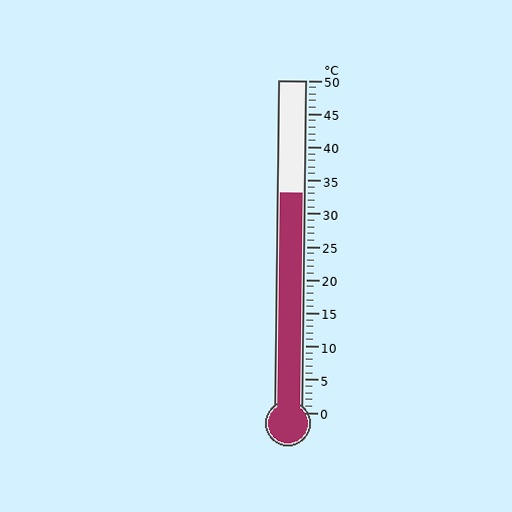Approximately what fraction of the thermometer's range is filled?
The thermometer is filled to approximately 65% of its range.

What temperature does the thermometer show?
The thermometer shows approximately 33°C.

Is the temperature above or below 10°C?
The temperature is above 10°C.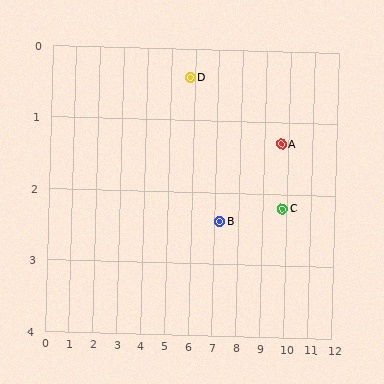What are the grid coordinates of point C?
Point C is at approximately (9.8, 2.2).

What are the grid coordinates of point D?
Point D is at approximately (5.8, 0.4).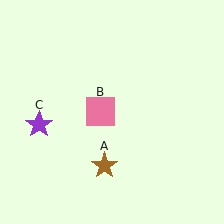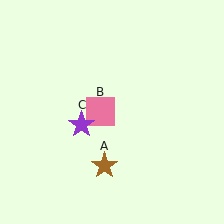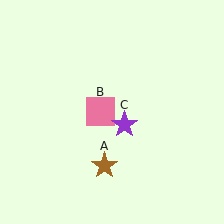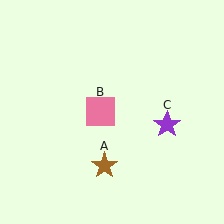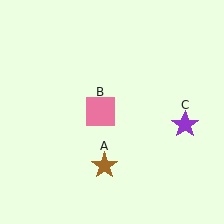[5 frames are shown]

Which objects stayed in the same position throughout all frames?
Brown star (object A) and pink square (object B) remained stationary.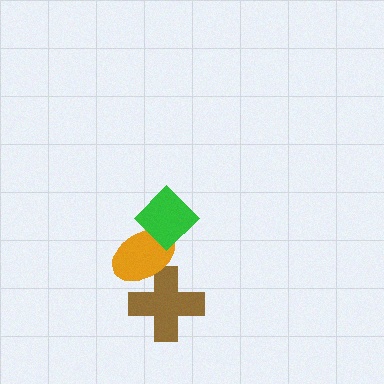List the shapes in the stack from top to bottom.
From top to bottom: the green diamond, the orange ellipse, the brown cross.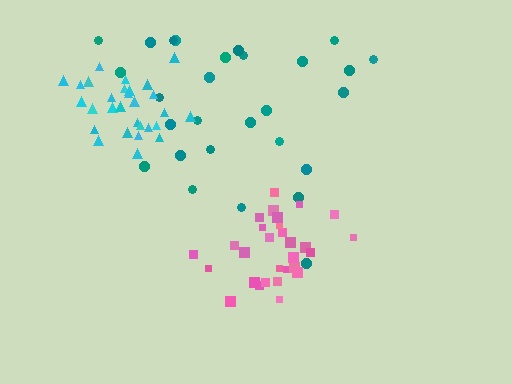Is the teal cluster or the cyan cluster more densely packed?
Cyan.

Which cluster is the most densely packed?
Cyan.